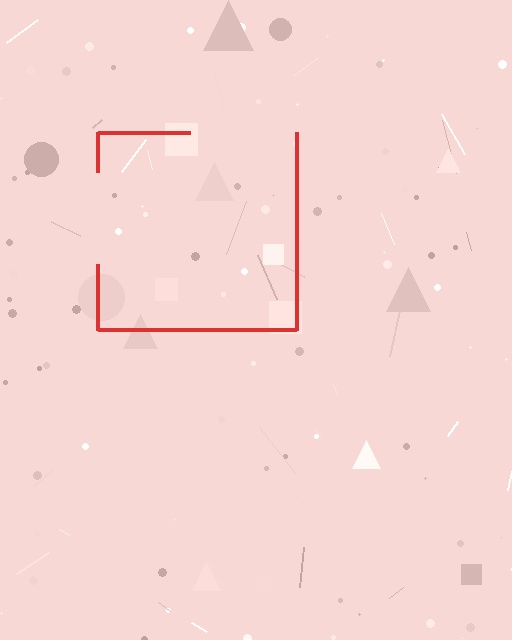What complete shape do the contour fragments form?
The contour fragments form a square.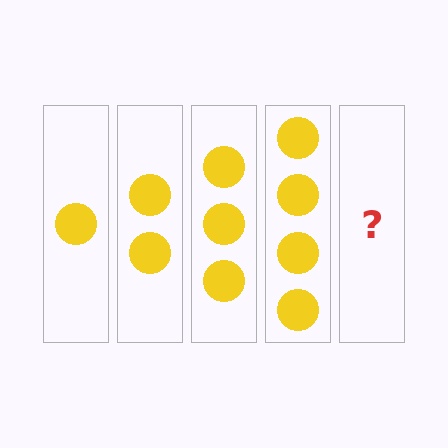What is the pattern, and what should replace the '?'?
The pattern is that each step adds one more circle. The '?' should be 5 circles.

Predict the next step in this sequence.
The next step is 5 circles.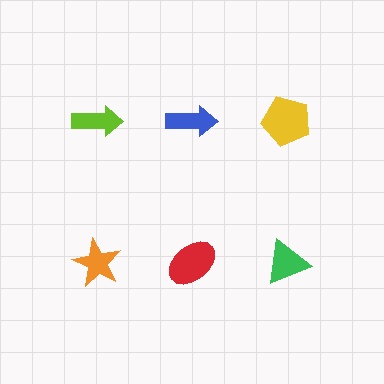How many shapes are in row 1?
3 shapes.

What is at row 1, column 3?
A yellow pentagon.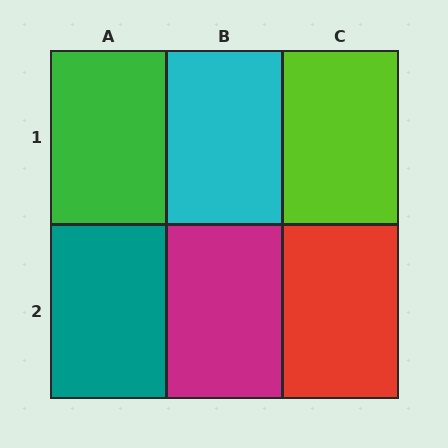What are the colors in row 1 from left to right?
Green, cyan, lime.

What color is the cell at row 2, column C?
Red.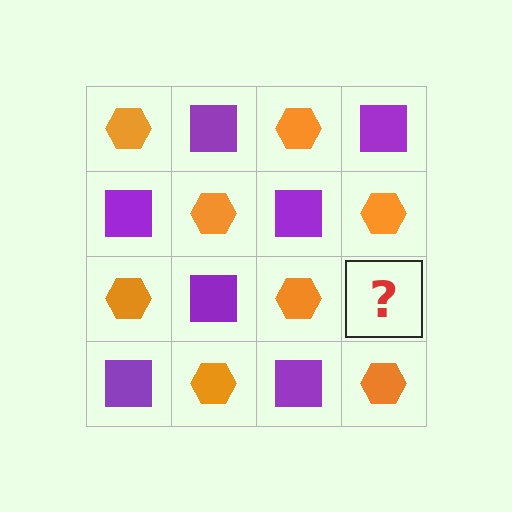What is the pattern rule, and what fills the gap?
The rule is that it alternates orange hexagon and purple square in a checkerboard pattern. The gap should be filled with a purple square.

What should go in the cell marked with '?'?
The missing cell should contain a purple square.